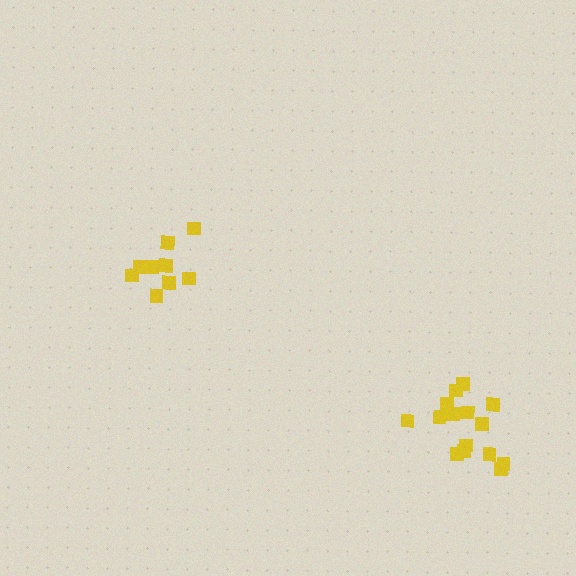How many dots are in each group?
Group 1: 15 dots, Group 2: 9 dots (24 total).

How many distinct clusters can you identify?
There are 2 distinct clusters.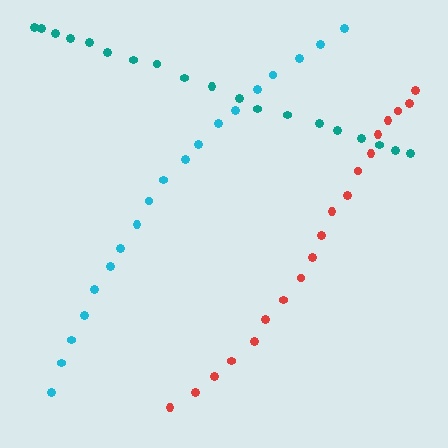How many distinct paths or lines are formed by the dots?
There are 3 distinct paths.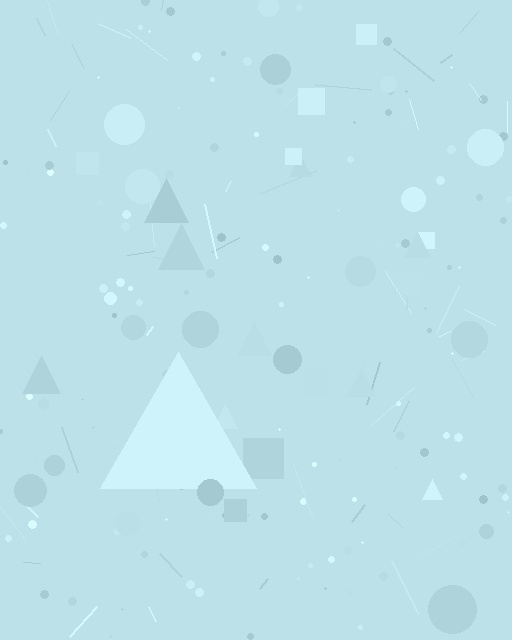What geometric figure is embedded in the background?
A triangle is embedded in the background.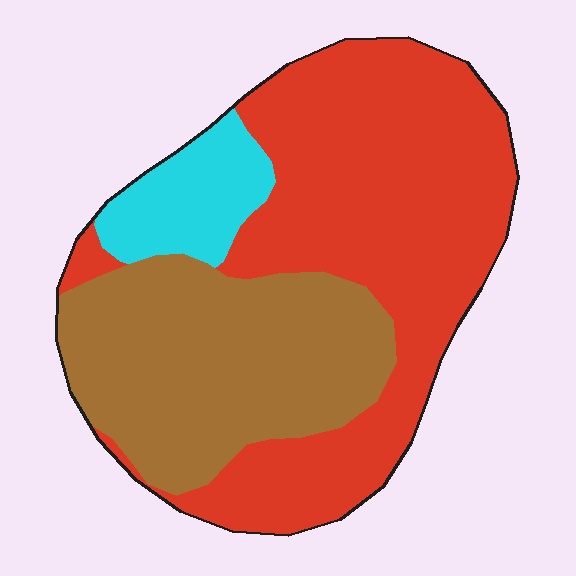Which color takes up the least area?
Cyan, at roughly 10%.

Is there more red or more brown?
Red.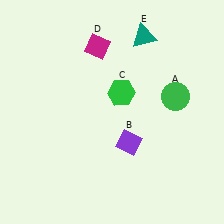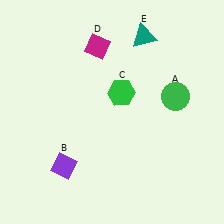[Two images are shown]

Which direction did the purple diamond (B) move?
The purple diamond (B) moved left.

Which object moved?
The purple diamond (B) moved left.